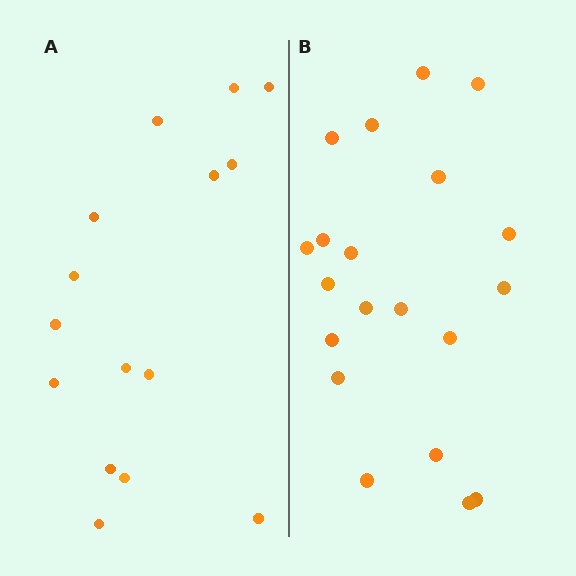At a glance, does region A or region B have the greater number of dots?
Region B (the right region) has more dots.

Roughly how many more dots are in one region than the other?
Region B has about 5 more dots than region A.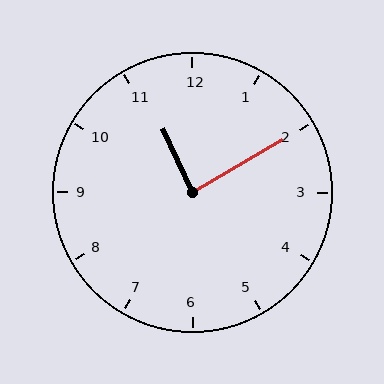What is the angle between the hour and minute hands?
Approximately 85 degrees.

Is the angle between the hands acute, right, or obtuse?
It is right.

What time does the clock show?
11:10.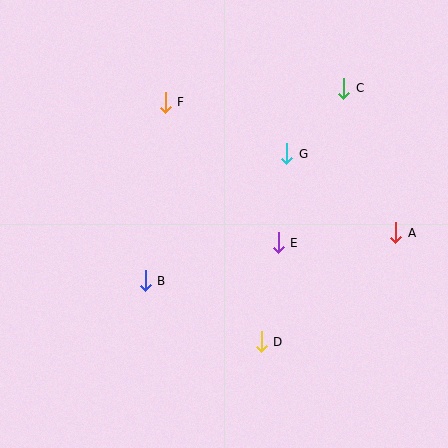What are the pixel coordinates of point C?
Point C is at (344, 88).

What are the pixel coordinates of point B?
Point B is at (145, 281).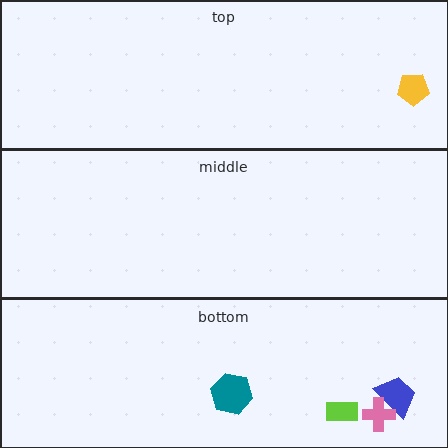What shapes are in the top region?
The yellow pentagon.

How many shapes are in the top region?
1.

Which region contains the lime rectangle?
The bottom region.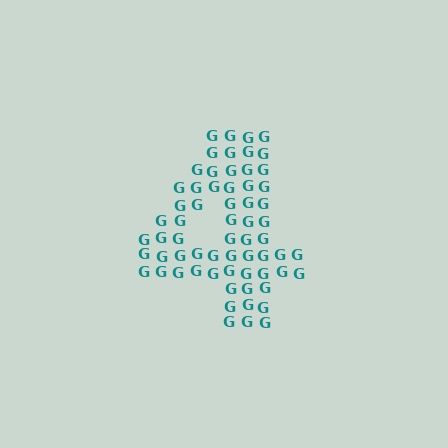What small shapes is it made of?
It is made of small letter G's.